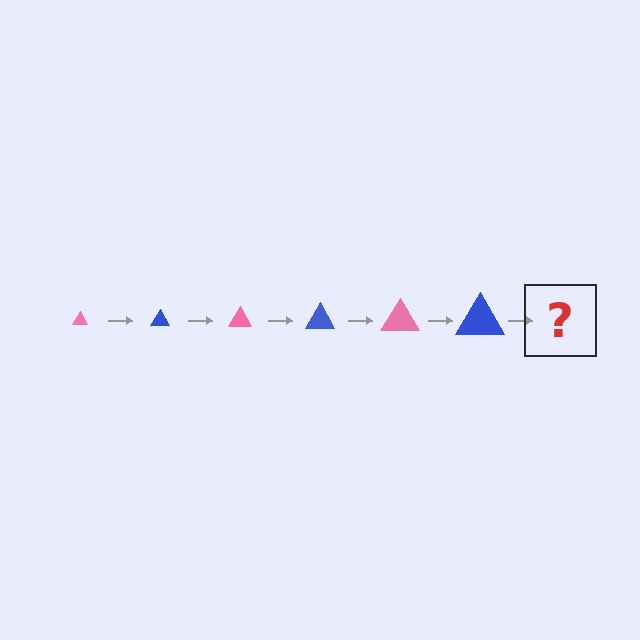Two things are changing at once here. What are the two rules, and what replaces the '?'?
The two rules are that the triangle grows larger each step and the color cycles through pink and blue. The '?' should be a pink triangle, larger than the previous one.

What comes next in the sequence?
The next element should be a pink triangle, larger than the previous one.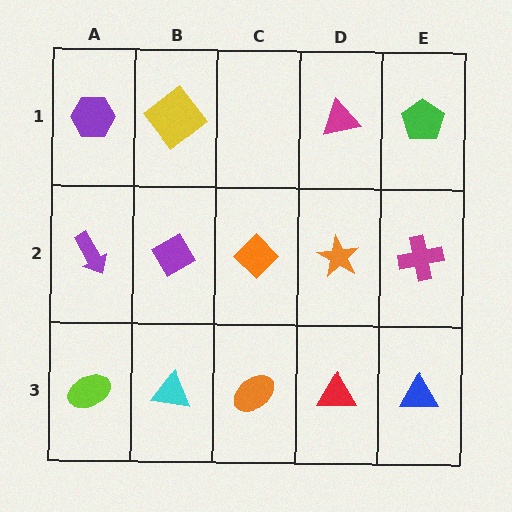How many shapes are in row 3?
5 shapes.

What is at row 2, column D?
An orange star.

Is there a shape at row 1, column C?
No, that cell is empty.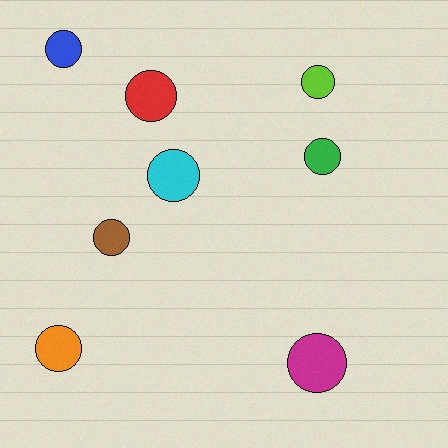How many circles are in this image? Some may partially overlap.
There are 8 circles.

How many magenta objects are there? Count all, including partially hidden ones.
There is 1 magenta object.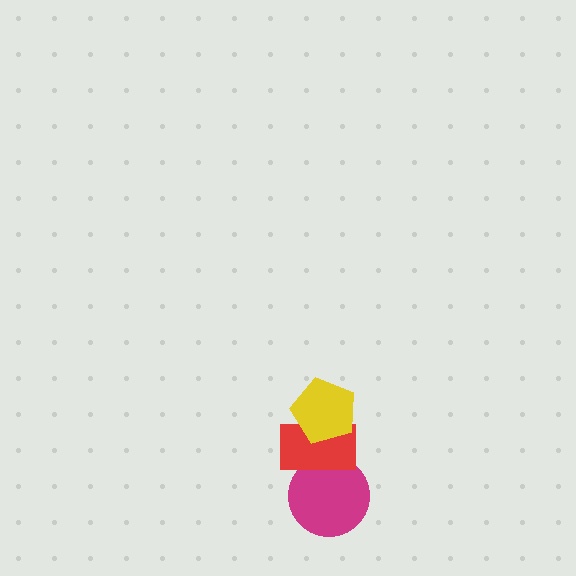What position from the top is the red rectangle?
The red rectangle is 2nd from the top.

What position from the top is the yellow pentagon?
The yellow pentagon is 1st from the top.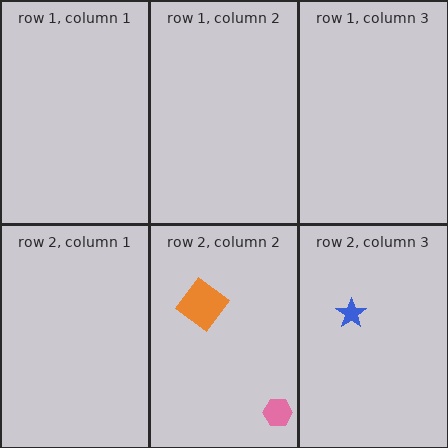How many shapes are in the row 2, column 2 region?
2.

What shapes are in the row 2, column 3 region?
The blue star.